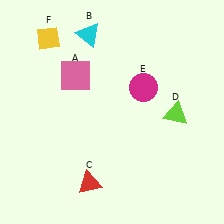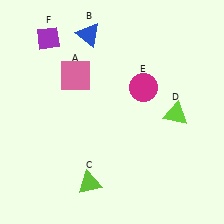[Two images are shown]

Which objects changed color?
B changed from cyan to blue. C changed from red to lime. F changed from yellow to purple.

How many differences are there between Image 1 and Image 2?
There are 3 differences between the two images.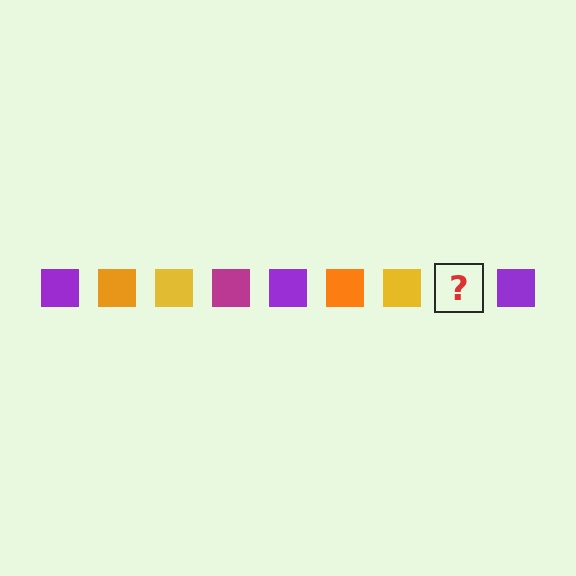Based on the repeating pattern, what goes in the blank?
The blank should be a magenta square.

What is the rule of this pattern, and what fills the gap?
The rule is that the pattern cycles through purple, orange, yellow, magenta squares. The gap should be filled with a magenta square.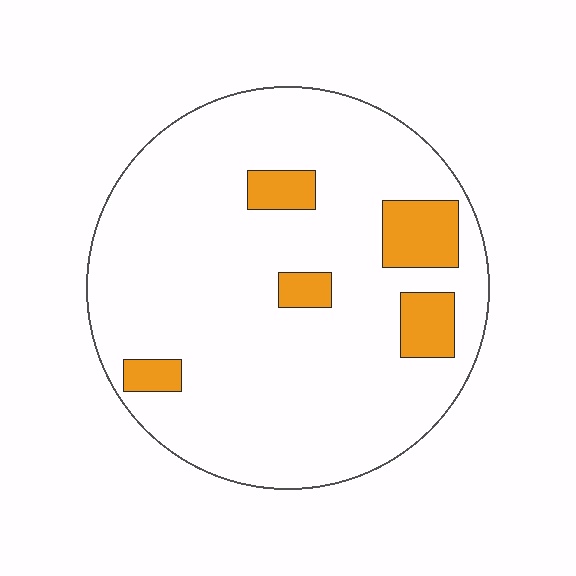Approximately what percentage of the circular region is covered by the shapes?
Approximately 10%.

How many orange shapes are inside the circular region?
5.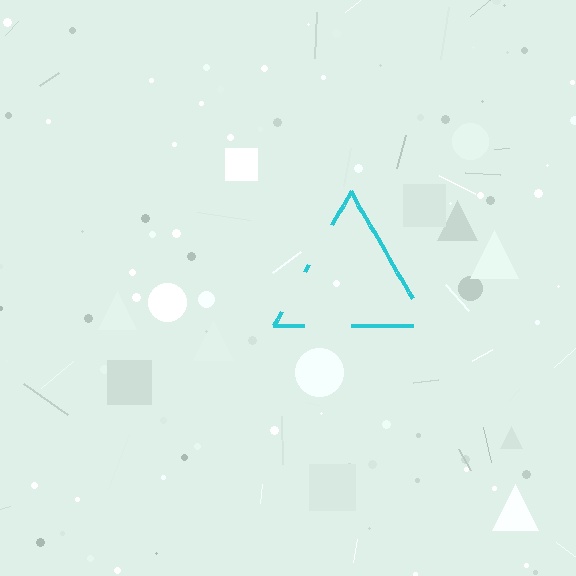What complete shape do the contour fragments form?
The contour fragments form a triangle.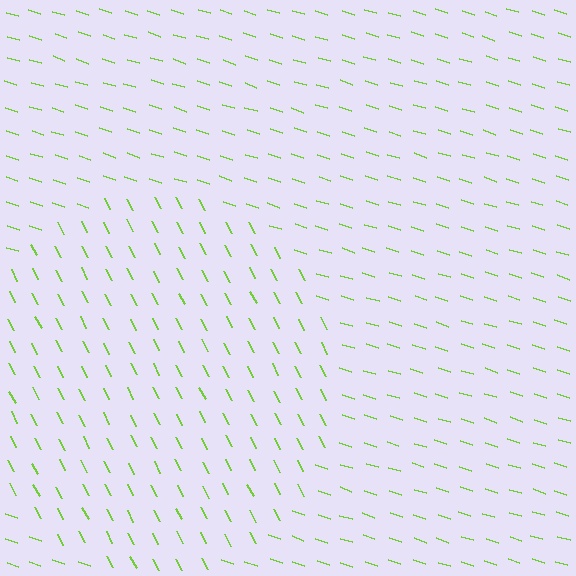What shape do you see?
I see a circle.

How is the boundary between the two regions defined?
The boundary is defined purely by a change in line orientation (approximately 45 degrees difference). All lines are the same color and thickness.